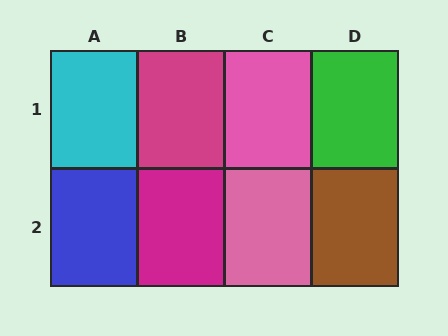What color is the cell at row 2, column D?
Brown.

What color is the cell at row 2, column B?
Magenta.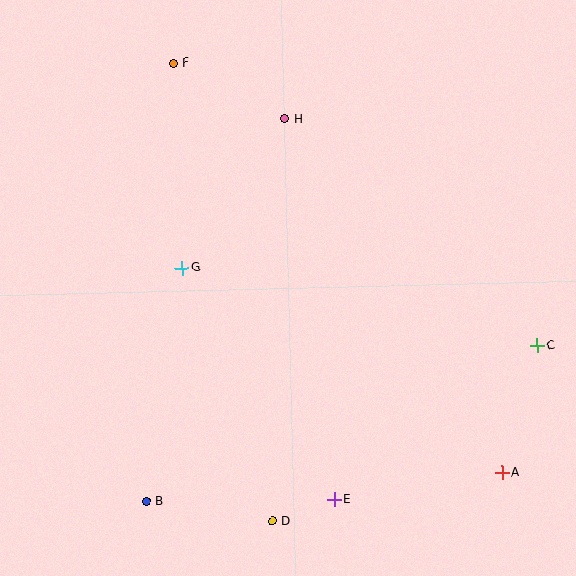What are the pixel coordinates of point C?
Point C is at (537, 345).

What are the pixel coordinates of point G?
Point G is at (182, 268).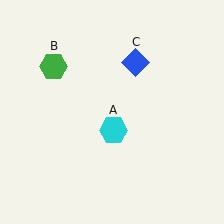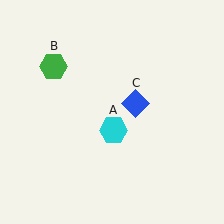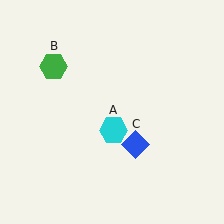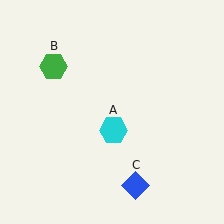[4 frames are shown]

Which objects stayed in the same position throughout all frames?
Cyan hexagon (object A) and green hexagon (object B) remained stationary.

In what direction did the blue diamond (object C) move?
The blue diamond (object C) moved down.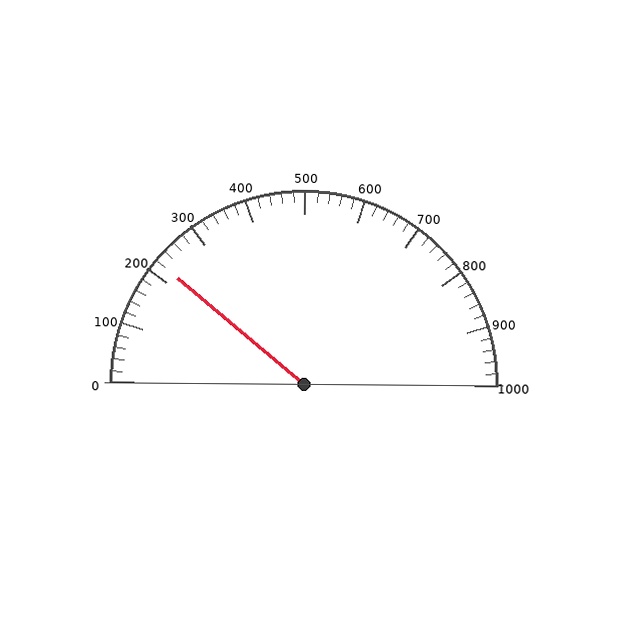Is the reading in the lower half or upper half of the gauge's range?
The reading is in the lower half of the range (0 to 1000).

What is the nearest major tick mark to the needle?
The nearest major tick mark is 200.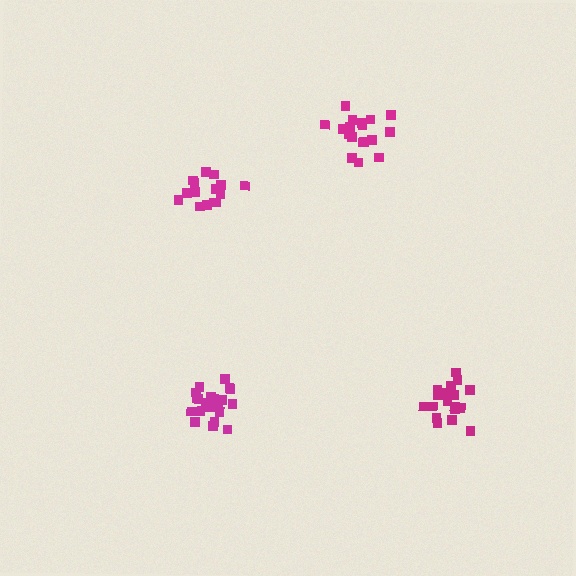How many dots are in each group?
Group 1: 19 dots, Group 2: 18 dots, Group 3: 21 dots, Group 4: 21 dots (79 total).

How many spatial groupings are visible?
There are 4 spatial groupings.